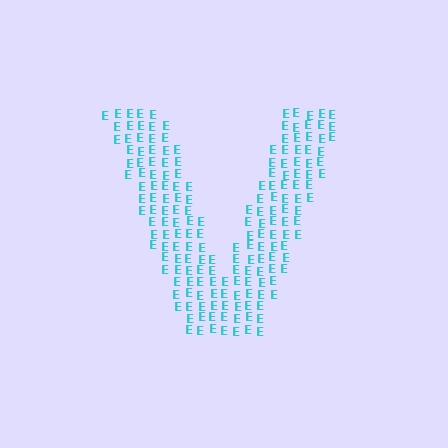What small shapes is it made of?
It is made of small letter E's.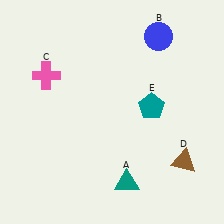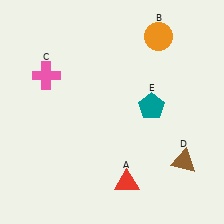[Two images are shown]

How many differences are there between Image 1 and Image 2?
There are 2 differences between the two images.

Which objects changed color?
A changed from teal to red. B changed from blue to orange.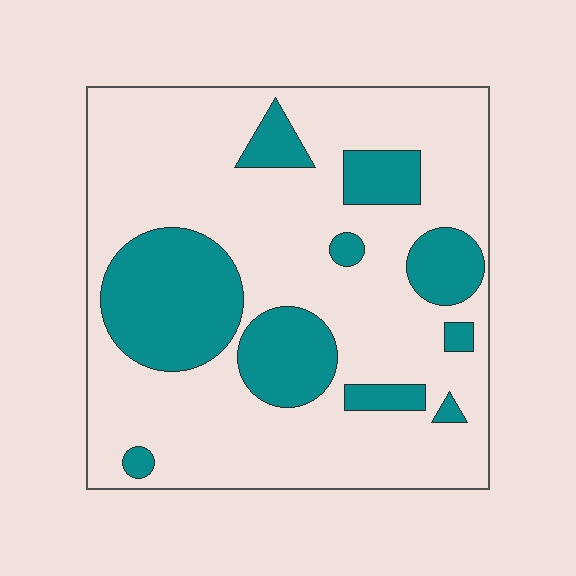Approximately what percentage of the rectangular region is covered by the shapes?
Approximately 25%.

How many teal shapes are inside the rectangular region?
10.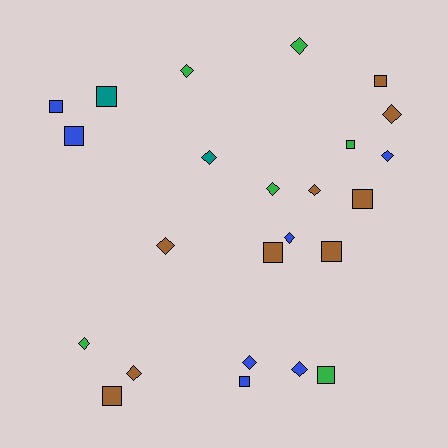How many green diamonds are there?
There are 4 green diamonds.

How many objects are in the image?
There are 24 objects.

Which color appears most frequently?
Brown, with 9 objects.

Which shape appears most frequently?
Diamond, with 13 objects.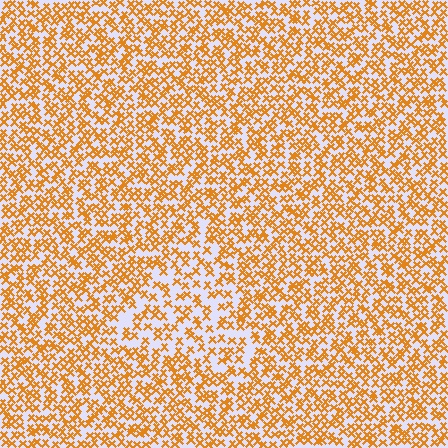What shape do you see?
I see a triangle.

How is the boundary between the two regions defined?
The boundary is defined by a change in element density (approximately 1.6x ratio). All elements are the same color, size, and shape.